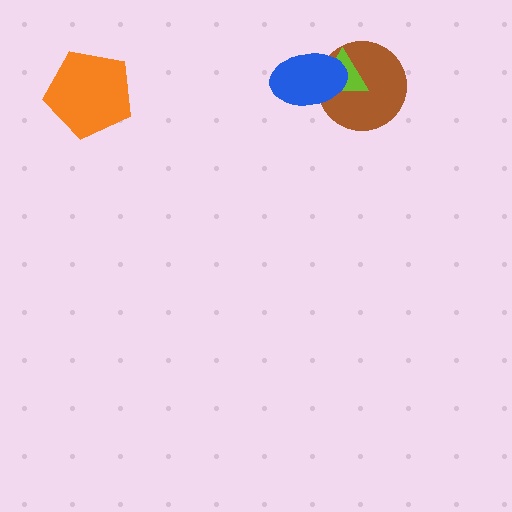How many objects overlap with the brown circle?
2 objects overlap with the brown circle.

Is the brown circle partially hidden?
Yes, it is partially covered by another shape.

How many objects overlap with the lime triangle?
2 objects overlap with the lime triangle.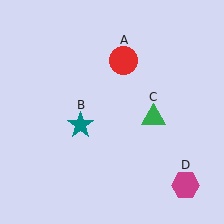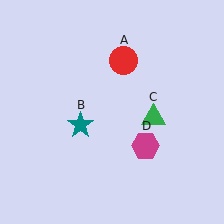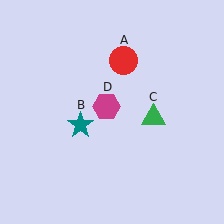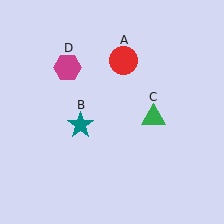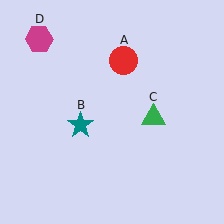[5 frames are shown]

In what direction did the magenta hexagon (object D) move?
The magenta hexagon (object D) moved up and to the left.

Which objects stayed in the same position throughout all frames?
Red circle (object A) and teal star (object B) and green triangle (object C) remained stationary.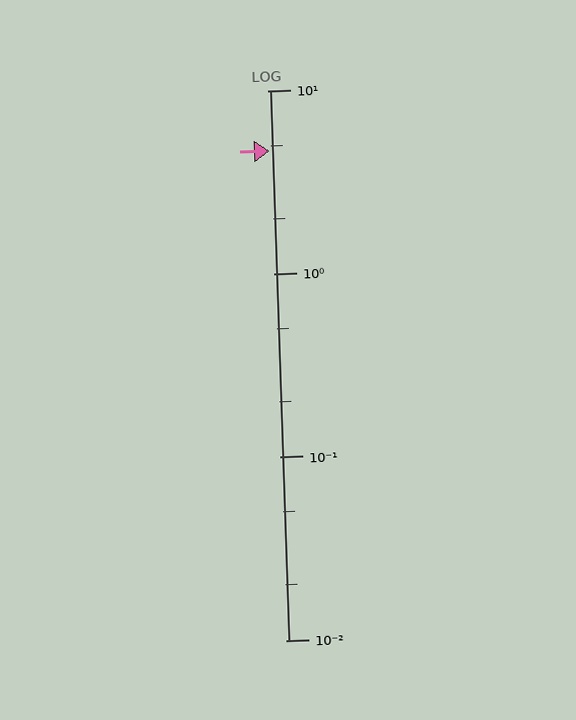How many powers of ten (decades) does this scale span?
The scale spans 3 decades, from 0.01 to 10.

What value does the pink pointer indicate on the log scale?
The pointer indicates approximately 4.7.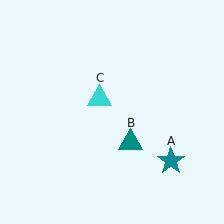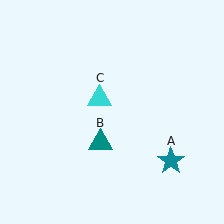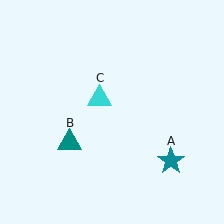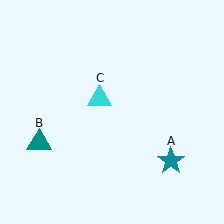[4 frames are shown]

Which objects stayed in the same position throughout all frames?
Teal star (object A) and cyan triangle (object C) remained stationary.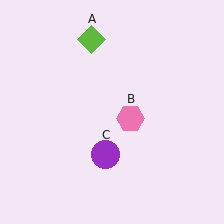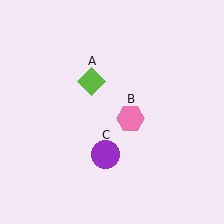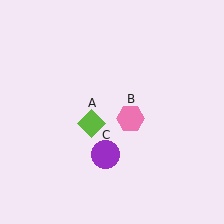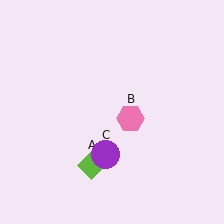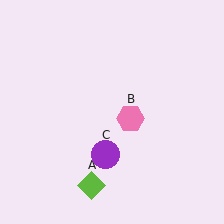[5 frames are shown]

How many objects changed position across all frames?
1 object changed position: lime diamond (object A).